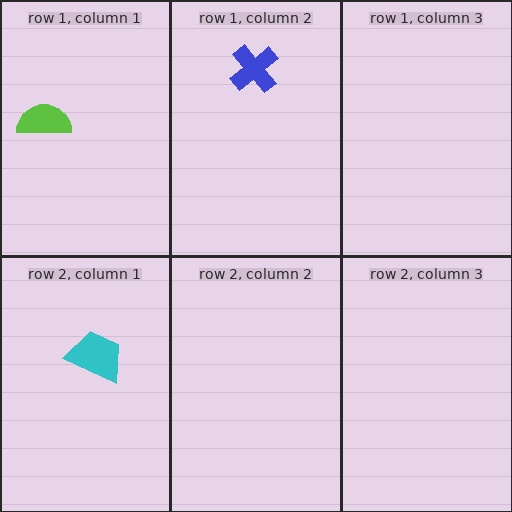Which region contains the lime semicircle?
The row 1, column 1 region.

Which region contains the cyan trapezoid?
The row 2, column 1 region.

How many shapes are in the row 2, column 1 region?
1.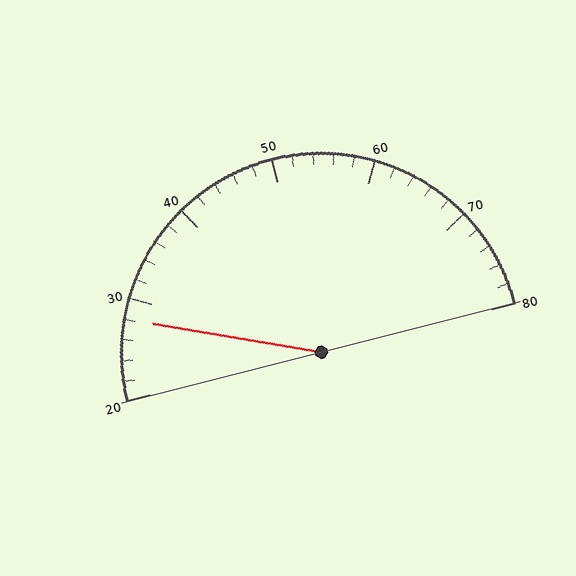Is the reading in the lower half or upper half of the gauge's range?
The reading is in the lower half of the range (20 to 80).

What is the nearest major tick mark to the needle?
The nearest major tick mark is 30.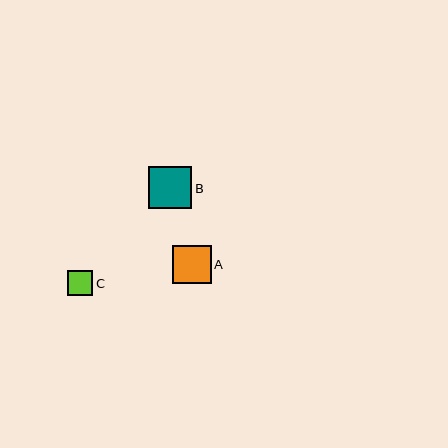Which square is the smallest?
Square C is the smallest with a size of approximately 25 pixels.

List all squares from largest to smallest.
From largest to smallest: B, A, C.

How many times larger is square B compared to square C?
Square B is approximately 1.7 times the size of square C.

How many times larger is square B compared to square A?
Square B is approximately 1.1 times the size of square A.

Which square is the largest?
Square B is the largest with a size of approximately 43 pixels.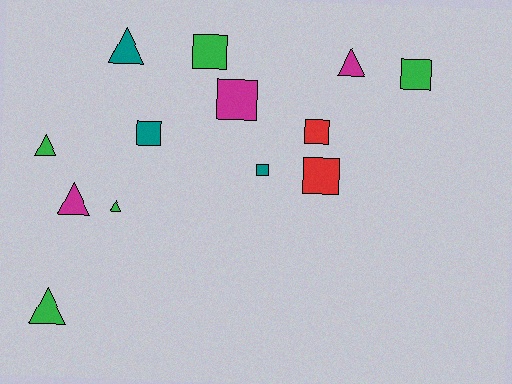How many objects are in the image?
There are 13 objects.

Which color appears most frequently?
Green, with 5 objects.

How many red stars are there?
There are no red stars.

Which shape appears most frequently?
Square, with 7 objects.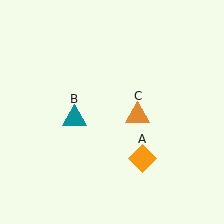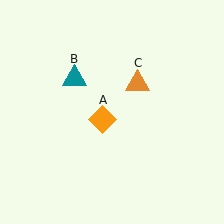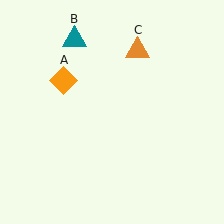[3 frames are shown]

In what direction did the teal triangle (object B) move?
The teal triangle (object B) moved up.